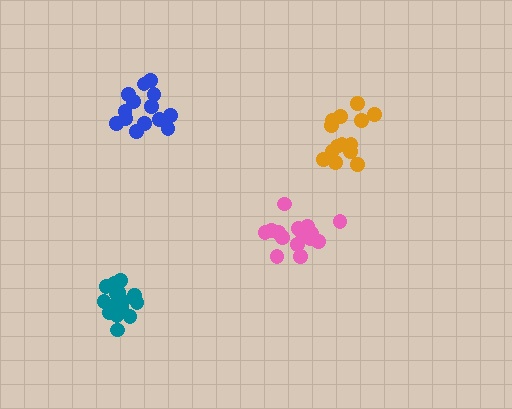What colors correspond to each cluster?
The clusters are colored: blue, pink, orange, teal.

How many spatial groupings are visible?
There are 4 spatial groupings.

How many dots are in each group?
Group 1: 14 dots, Group 2: 16 dots, Group 3: 14 dots, Group 4: 19 dots (63 total).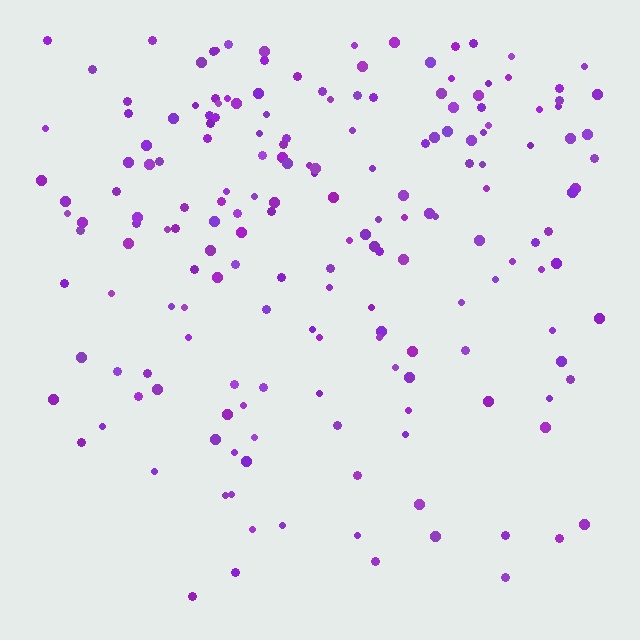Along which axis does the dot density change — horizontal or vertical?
Vertical.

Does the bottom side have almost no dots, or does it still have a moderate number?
Still a moderate number, just noticeably fewer than the top.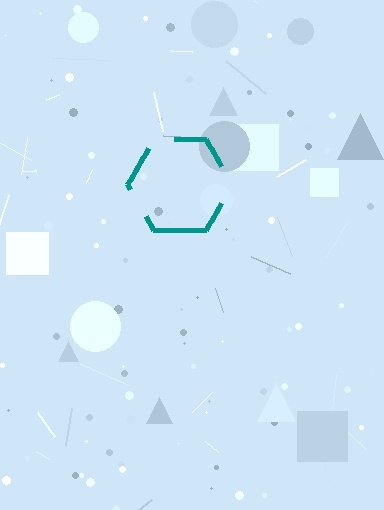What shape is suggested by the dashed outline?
The dashed outline suggests a hexagon.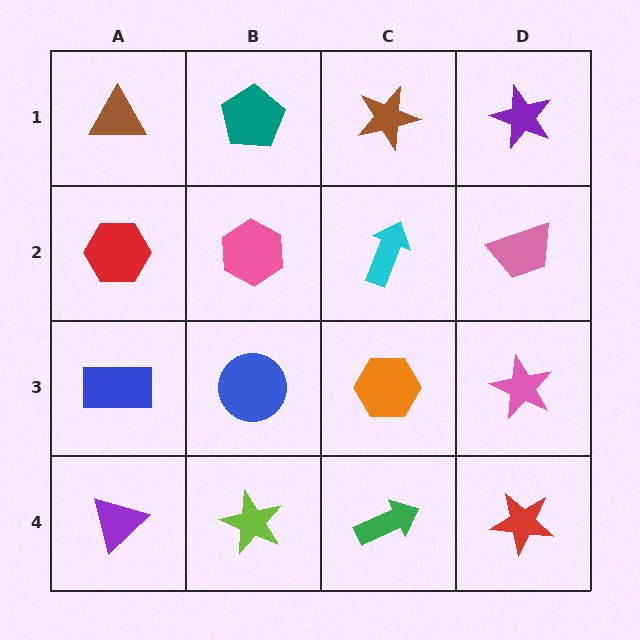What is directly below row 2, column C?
An orange hexagon.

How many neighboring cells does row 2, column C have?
4.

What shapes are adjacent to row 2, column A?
A brown triangle (row 1, column A), a blue rectangle (row 3, column A), a pink hexagon (row 2, column B).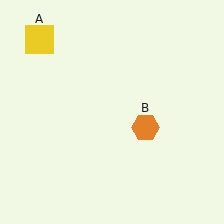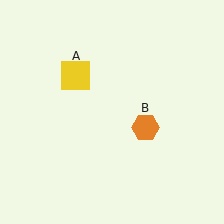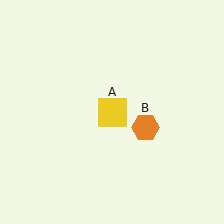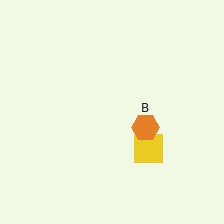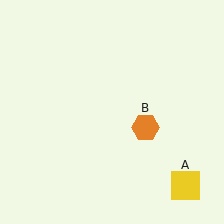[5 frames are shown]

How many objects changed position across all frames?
1 object changed position: yellow square (object A).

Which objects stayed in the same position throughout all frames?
Orange hexagon (object B) remained stationary.